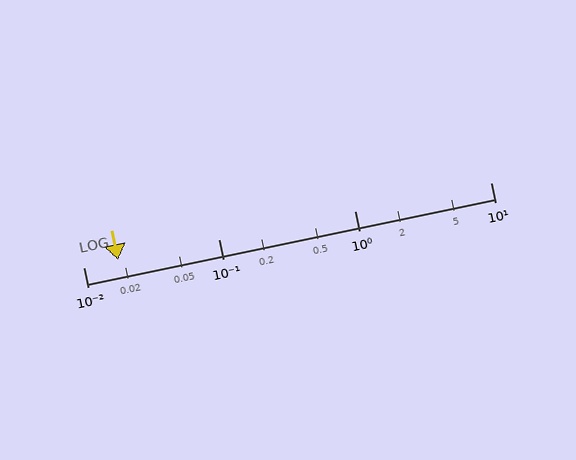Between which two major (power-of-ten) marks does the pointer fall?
The pointer is between 0.01 and 0.1.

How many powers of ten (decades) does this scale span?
The scale spans 3 decades, from 0.01 to 10.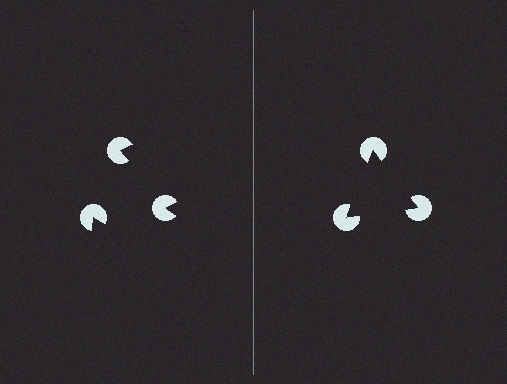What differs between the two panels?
The pac-man discs are positioned identically on both sides; only the wedge orientations differ. On the right they align to a triangle; on the left they are misaligned.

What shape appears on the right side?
An illusory triangle.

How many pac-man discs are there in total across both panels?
6 — 3 on each side.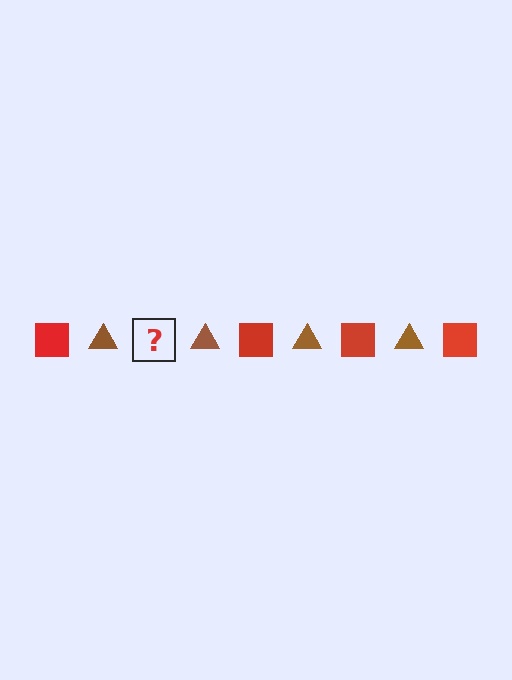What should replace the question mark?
The question mark should be replaced with a red square.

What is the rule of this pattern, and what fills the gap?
The rule is that the pattern alternates between red square and brown triangle. The gap should be filled with a red square.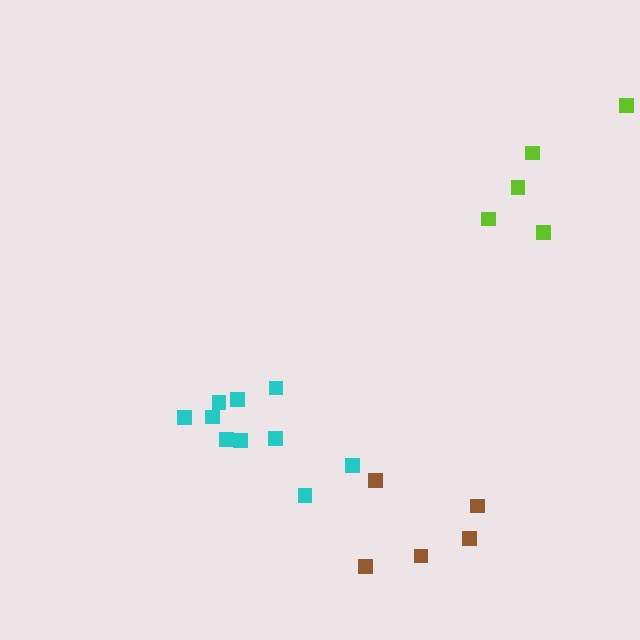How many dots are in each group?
Group 1: 5 dots, Group 2: 10 dots, Group 3: 5 dots (20 total).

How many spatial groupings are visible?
There are 3 spatial groupings.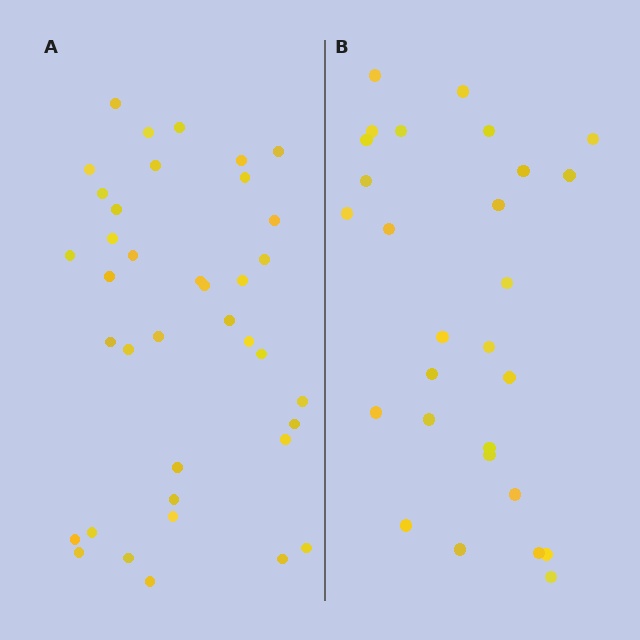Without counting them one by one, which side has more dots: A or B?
Region A (the left region) has more dots.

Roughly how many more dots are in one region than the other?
Region A has roughly 10 or so more dots than region B.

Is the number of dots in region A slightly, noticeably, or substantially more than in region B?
Region A has noticeably more, but not dramatically so. The ratio is roughly 1.4 to 1.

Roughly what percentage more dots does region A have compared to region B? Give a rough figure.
About 35% more.